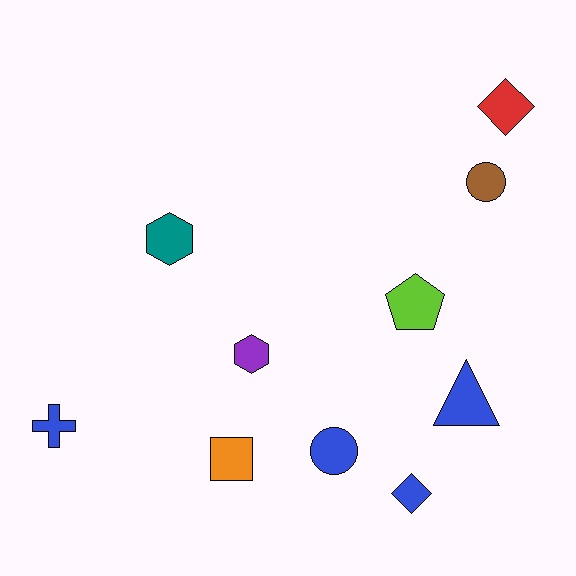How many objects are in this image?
There are 10 objects.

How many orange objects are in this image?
There is 1 orange object.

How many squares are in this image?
There is 1 square.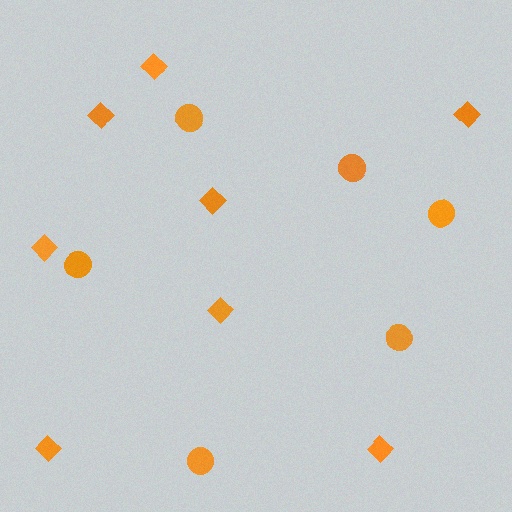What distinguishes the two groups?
There are 2 groups: one group of circles (6) and one group of diamonds (8).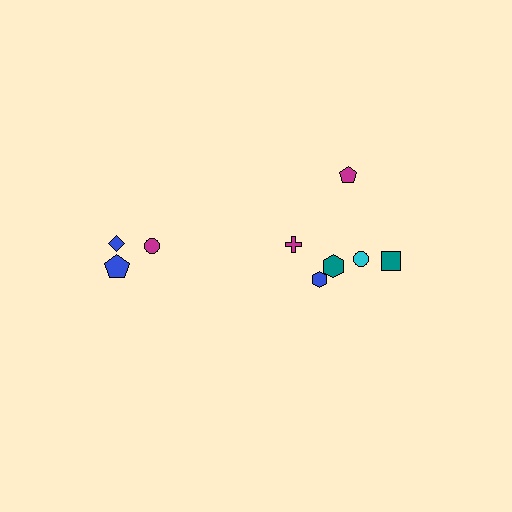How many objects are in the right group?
There are 6 objects.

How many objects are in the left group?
There are 3 objects.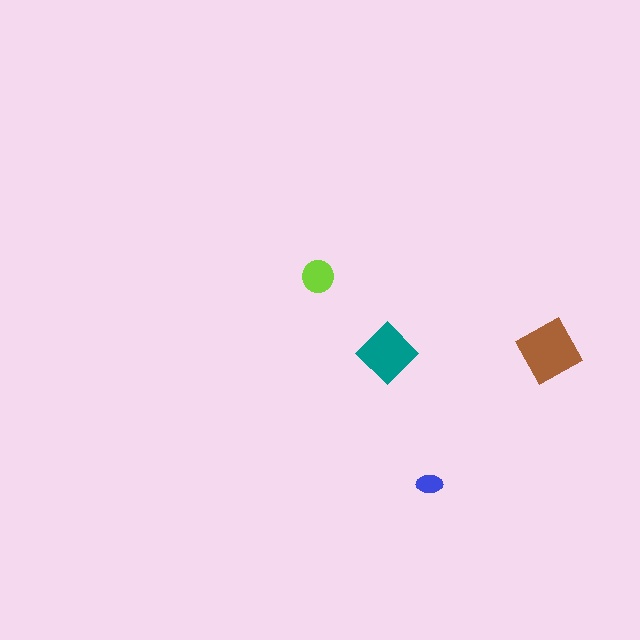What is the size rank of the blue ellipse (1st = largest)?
4th.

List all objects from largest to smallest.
The brown square, the teal diamond, the lime circle, the blue ellipse.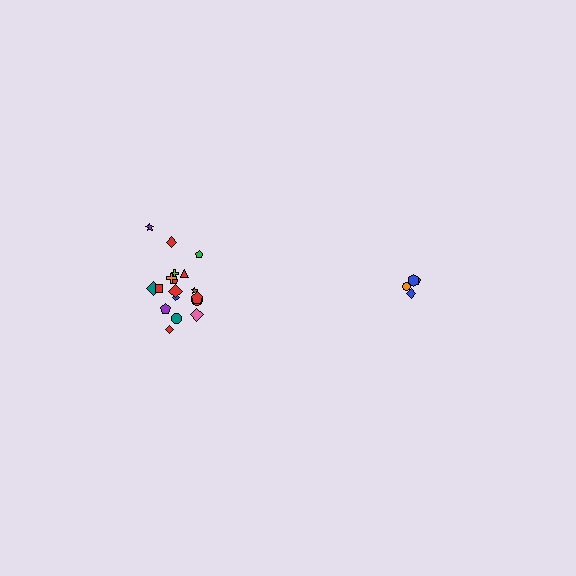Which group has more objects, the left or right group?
The left group.